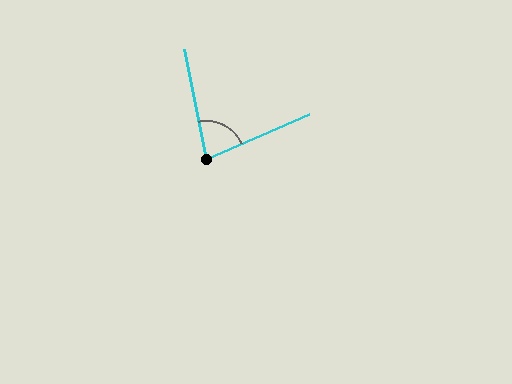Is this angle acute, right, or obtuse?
It is acute.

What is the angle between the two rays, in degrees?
Approximately 78 degrees.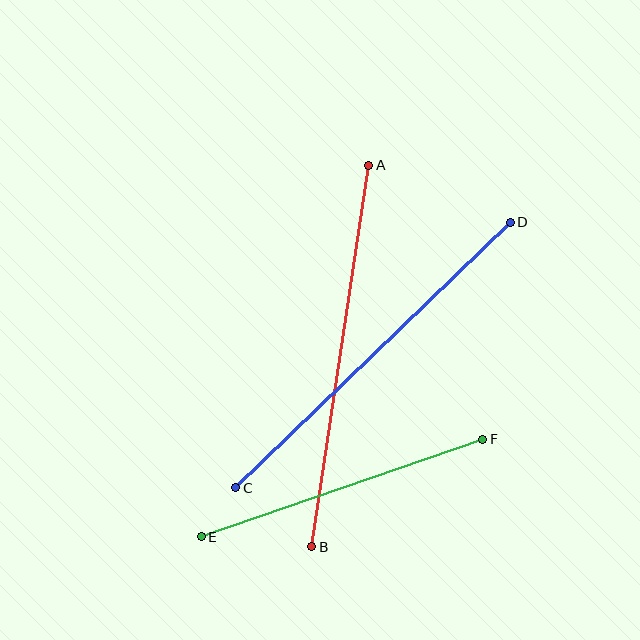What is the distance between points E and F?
The distance is approximately 298 pixels.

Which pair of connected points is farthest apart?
Points A and B are farthest apart.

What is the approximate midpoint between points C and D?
The midpoint is at approximately (373, 355) pixels.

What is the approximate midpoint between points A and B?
The midpoint is at approximately (340, 356) pixels.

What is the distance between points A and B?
The distance is approximately 386 pixels.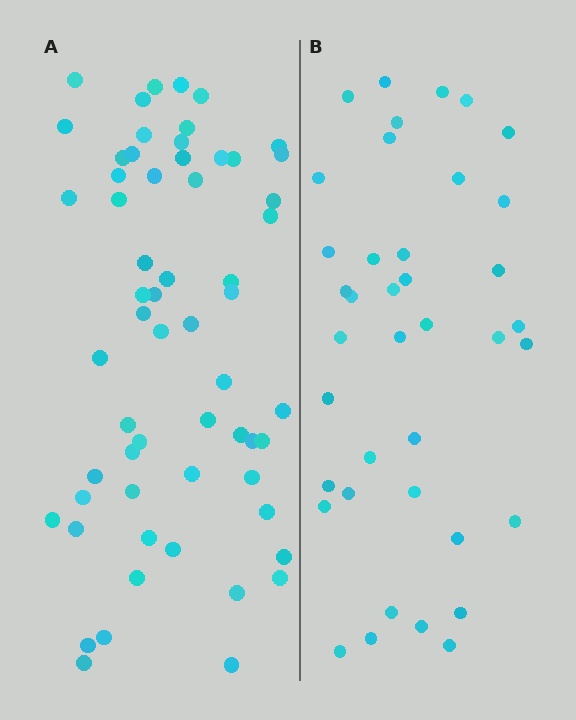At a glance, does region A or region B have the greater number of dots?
Region A (the left region) has more dots.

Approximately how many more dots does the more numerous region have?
Region A has approximately 20 more dots than region B.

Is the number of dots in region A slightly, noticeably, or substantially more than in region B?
Region A has substantially more. The ratio is roughly 1.5 to 1.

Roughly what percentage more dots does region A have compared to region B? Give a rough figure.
About 55% more.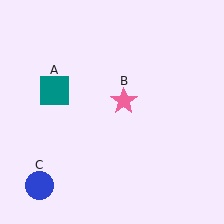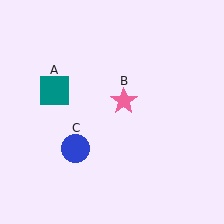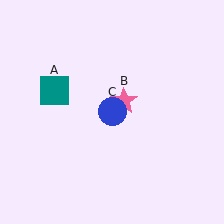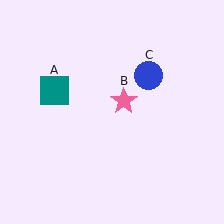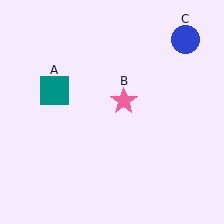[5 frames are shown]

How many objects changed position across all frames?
1 object changed position: blue circle (object C).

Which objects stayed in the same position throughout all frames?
Teal square (object A) and pink star (object B) remained stationary.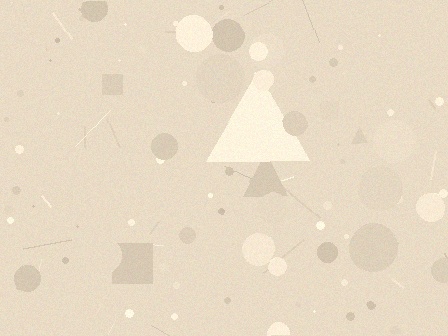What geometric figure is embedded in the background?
A triangle is embedded in the background.